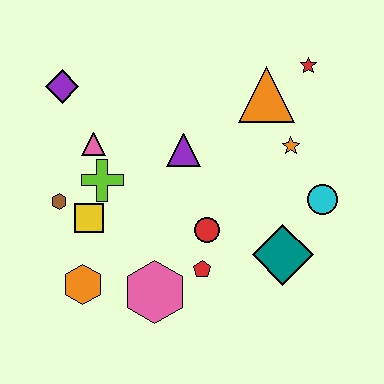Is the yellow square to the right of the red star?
No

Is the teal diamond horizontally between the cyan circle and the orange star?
No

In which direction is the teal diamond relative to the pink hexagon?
The teal diamond is to the right of the pink hexagon.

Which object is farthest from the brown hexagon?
The red star is farthest from the brown hexagon.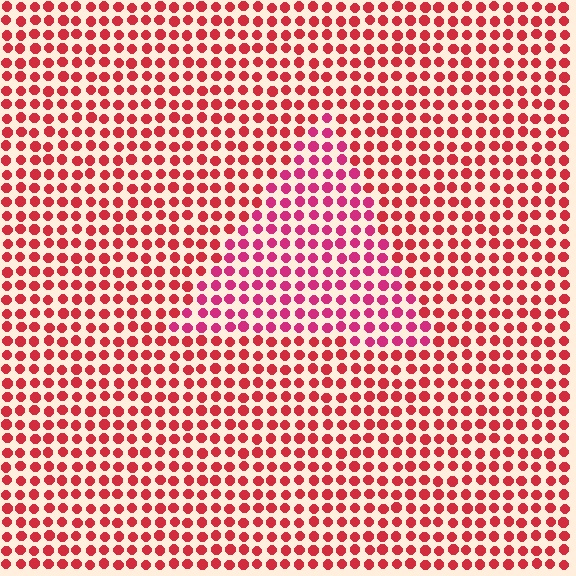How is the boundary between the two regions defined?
The boundary is defined purely by a slight shift in hue (about 24 degrees). Spacing, size, and orientation are identical on both sides.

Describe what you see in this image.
The image is filled with small red elements in a uniform arrangement. A triangle-shaped region is visible where the elements are tinted to a slightly different hue, forming a subtle color boundary.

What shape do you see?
I see a triangle.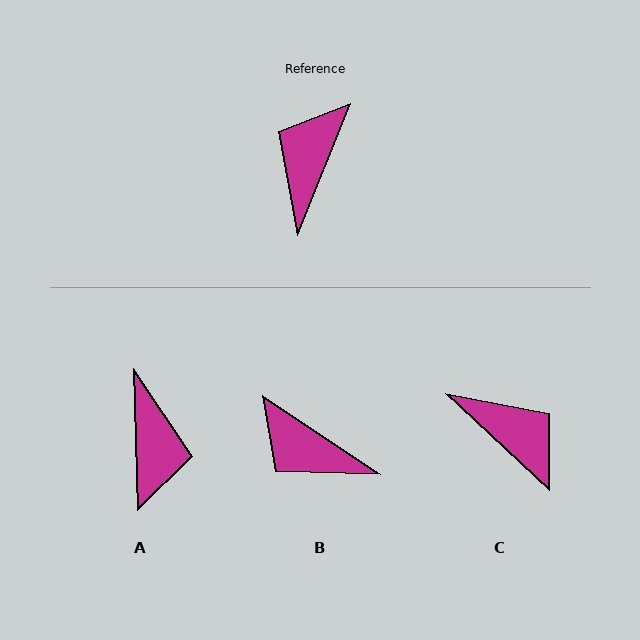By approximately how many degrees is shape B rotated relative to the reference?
Approximately 78 degrees counter-clockwise.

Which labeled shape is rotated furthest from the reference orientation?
A, about 157 degrees away.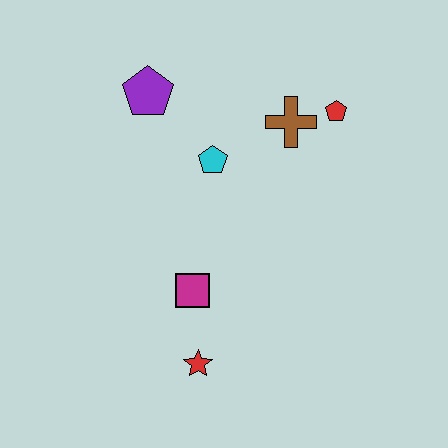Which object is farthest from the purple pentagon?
The red star is farthest from the purple pentagon.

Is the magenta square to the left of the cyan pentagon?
Yes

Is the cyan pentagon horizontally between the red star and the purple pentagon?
No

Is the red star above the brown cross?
No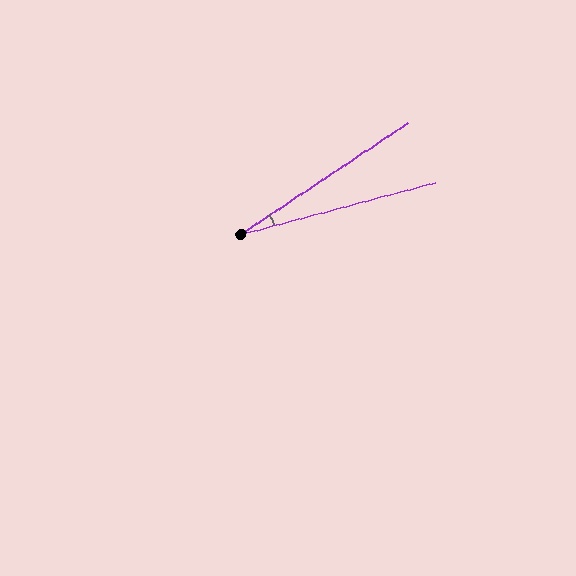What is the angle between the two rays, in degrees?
Approximately 19 degrees.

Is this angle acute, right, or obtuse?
It is acute.